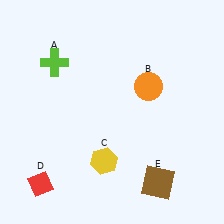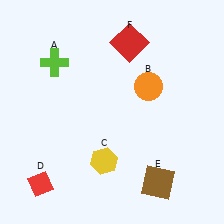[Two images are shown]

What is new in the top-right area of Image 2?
A red square (F) was added in the top-right area of Image 2.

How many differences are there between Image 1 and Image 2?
There is 1 difference between the two images.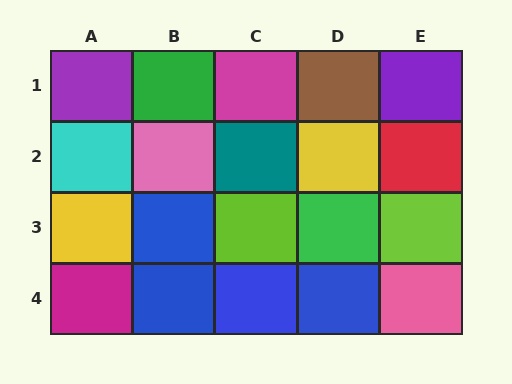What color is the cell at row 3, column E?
Lime.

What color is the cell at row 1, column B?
Green.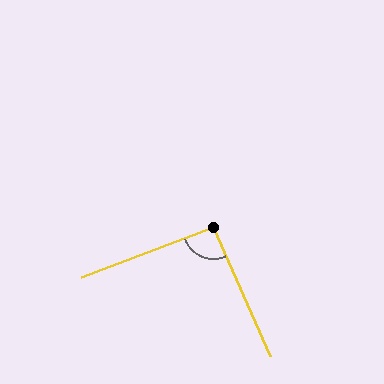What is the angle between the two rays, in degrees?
Approximately 93 degrees.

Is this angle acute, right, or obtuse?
It is approximately a right angle.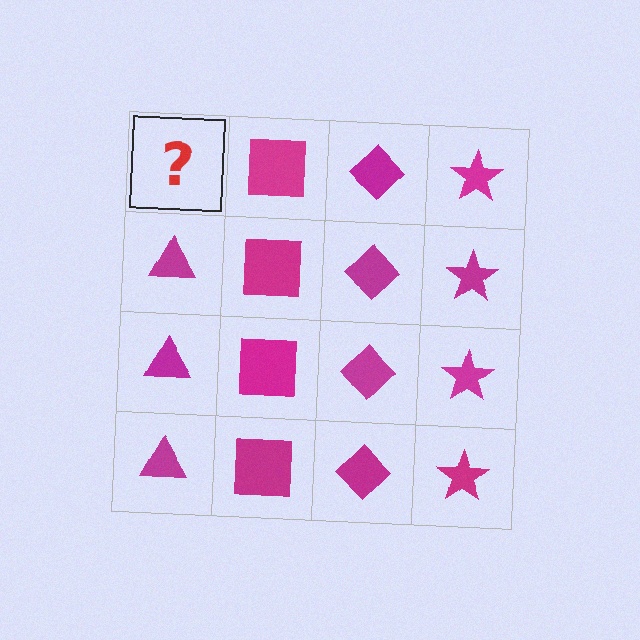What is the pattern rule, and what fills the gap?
The rule is that each column has a consistent shape. The gap should be filled with a magenta triangle.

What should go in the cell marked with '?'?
The missing cell should contain a magenta triangle.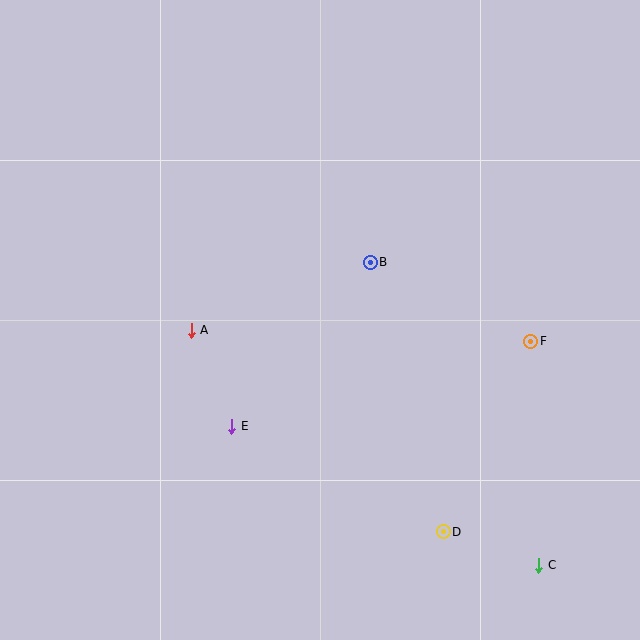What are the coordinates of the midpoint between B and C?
The midpoint between B and C is at (454, 414).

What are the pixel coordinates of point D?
Point D is at (443, 532).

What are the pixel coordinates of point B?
Point B is at (370, 262).